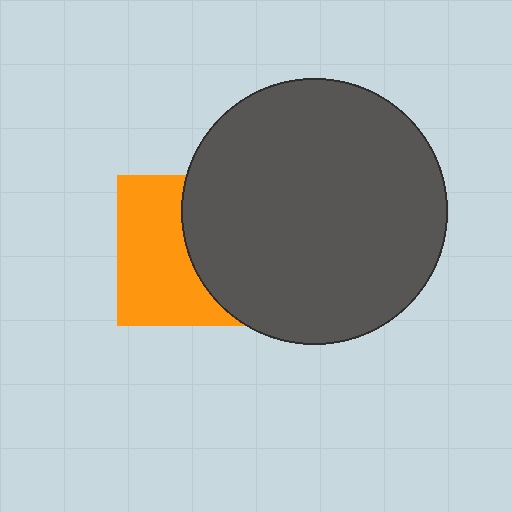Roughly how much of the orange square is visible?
About half of it is visible (roughly 52%).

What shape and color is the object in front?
The object in front is a dark gray circle.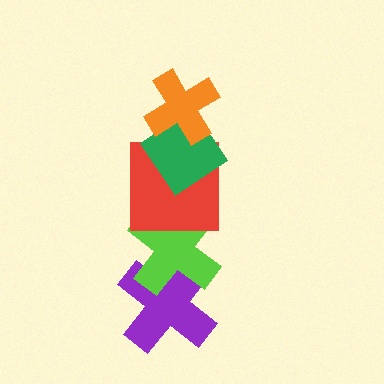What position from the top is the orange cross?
The orange cross is 1st from the top.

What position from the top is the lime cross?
The lime cross is 4th from the top.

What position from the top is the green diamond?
The green diamond is 2nd from the top.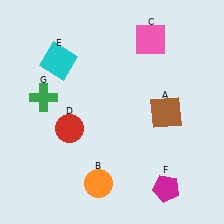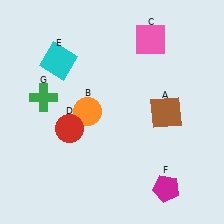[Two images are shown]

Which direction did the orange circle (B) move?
The orange circle (B) moved up.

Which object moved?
The orange circle (B) moved up.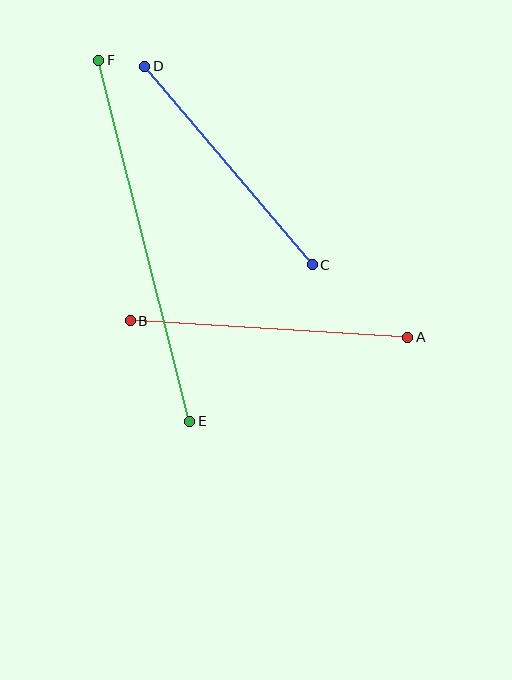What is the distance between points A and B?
The distance is approximately 278 pixels.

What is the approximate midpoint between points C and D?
The midpoint is at approximately (229, 165) pixels.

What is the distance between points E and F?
The distance is approximately 372 pixels.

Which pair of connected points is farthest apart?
Points E and F are farthest apart.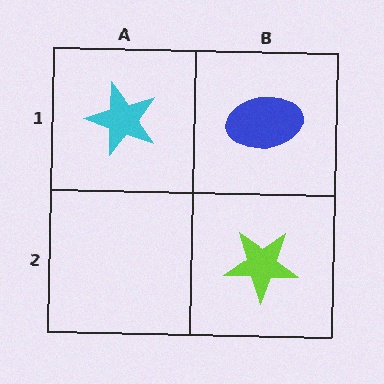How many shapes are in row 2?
1 shape.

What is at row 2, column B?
A lime star.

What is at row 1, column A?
A cyan star.